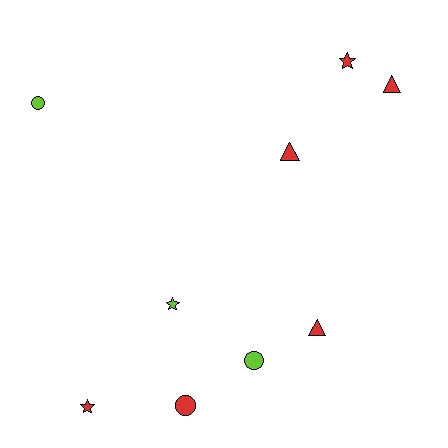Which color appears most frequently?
Red, with 6 objects.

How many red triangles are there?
There are 3 red triangles.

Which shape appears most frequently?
Star, with 3 objects.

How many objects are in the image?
There are 9 objects.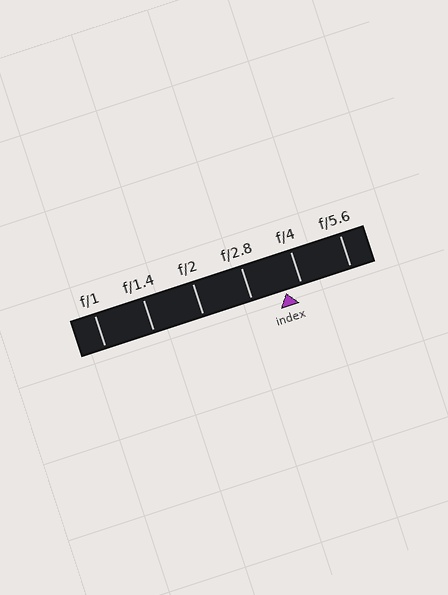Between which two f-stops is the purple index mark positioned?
The index mark is between f/2.8 and f/4.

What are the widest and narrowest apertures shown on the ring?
The widest aperture shown is f/1 and the narrowest is f/5.6.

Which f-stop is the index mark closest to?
The index mark is closest to f/4.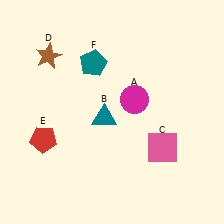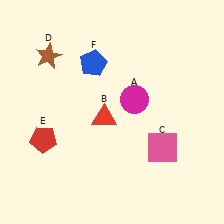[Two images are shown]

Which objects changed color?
B changed from teal to red. F changed from teal to blue.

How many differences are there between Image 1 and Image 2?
There are 2 differences between the two images.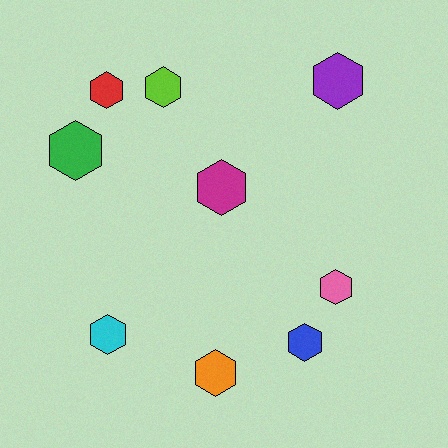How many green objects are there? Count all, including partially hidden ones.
There is 1 green object.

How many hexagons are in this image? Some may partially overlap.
There are 9 hexagons.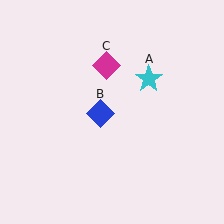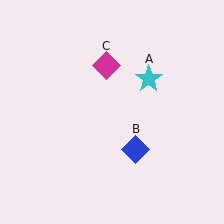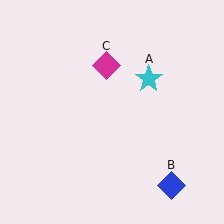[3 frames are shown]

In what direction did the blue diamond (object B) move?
The blue diamond (object B) moved down and to the right.